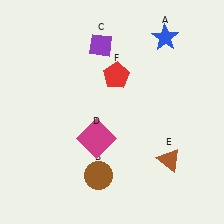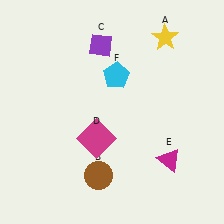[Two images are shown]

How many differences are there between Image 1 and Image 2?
There are 3 differences between the two images.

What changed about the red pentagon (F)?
In Image 1, F is red. In Image 2, it changed to cyan.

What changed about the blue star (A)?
In Image 1, A is blue. In Image 2, it changed to yellow.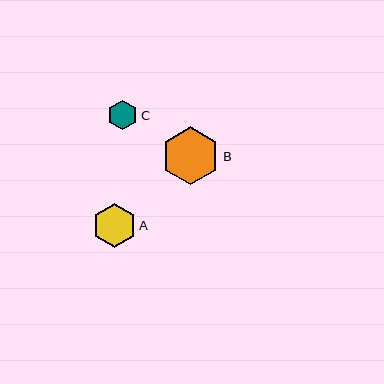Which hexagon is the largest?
Hexagon B is the largest with a size of approximately 58 pixels.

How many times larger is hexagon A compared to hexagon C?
Hexagon A is approximately 1.5 times the size of hexagon C.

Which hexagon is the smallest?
Hexagon C is the smallest with a size of approximately 30 pixels.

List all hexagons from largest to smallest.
From largest to smallest: B, A, C.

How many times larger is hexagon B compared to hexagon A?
Hexagon B is approximately 1.3 times the size of hexagon A.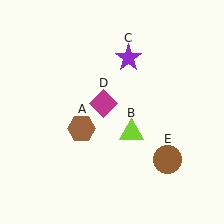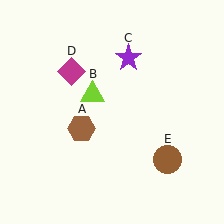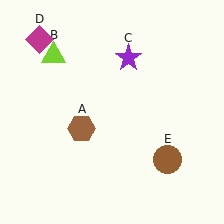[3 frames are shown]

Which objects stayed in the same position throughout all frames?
Brown hexagon (object A) and purple star (object C) and brown circle (object E) remained stationary.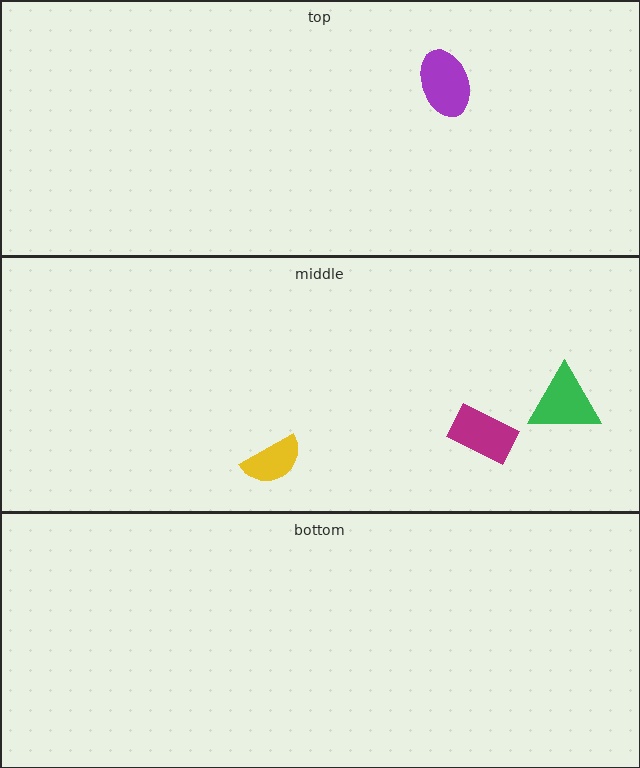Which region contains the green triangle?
The middle region.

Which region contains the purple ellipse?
The top region.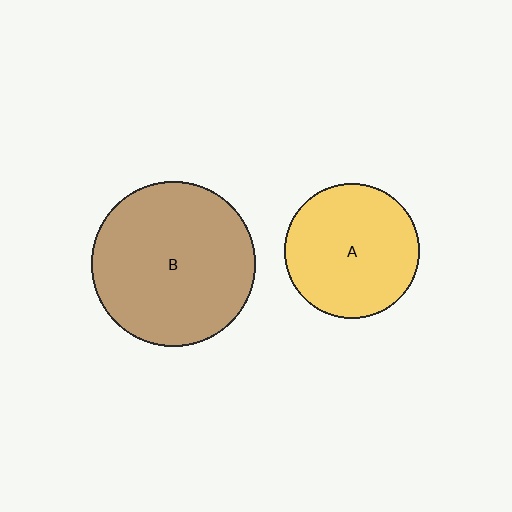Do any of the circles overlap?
No, none of the circles overlap.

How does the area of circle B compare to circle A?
Approximately 1.5 times.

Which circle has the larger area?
Circle B (brown).